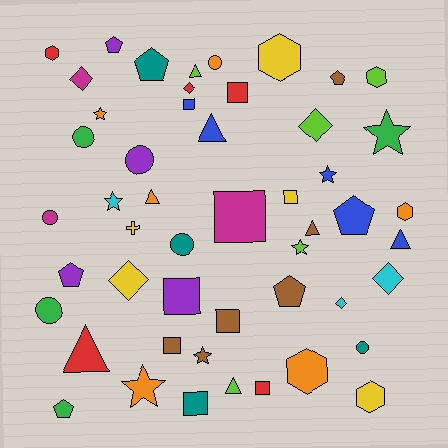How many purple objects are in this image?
There are 4 purple objects.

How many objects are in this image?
There are 50 objects.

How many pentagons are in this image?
There are 7 pentagons.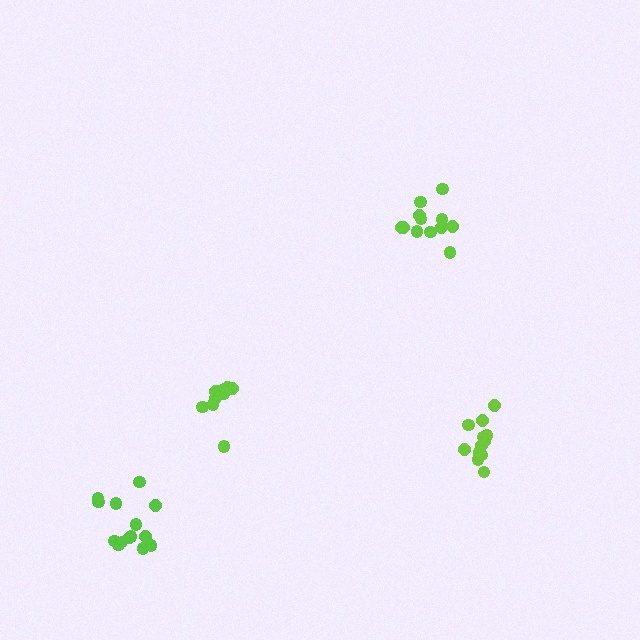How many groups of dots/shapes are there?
There are 4 groups.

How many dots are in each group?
Group 1: 12 dots, Group 2: 14 dots, Group 3: 10 dots, Group 4: 12 dots (48 total).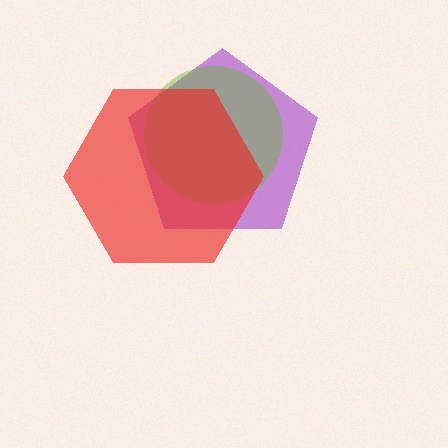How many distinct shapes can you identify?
There are 3 distinct shapes: a purple pentagon, a lime circle, a red hexagon.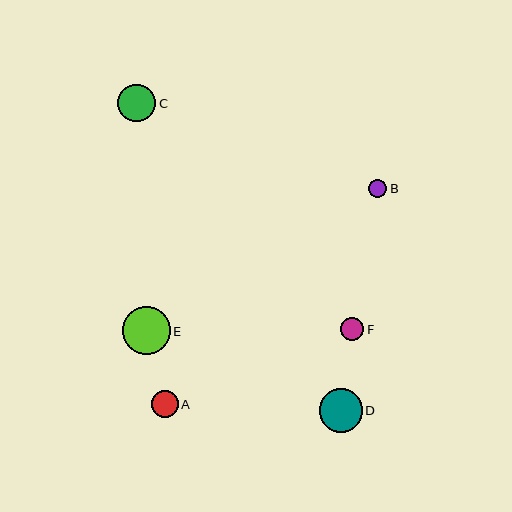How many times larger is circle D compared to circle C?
Circle D is approximately 1.1 times the size of circle C.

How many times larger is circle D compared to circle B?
Circle D is approximately 2.4 times the size of circle B.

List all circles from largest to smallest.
From largest to smallest: E, D, C, A, F, B.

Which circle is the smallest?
Circle B is the smallest with a size of approximately 18 pixels.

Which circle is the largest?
Circle E is the largest with a size of approximately 48 pixels.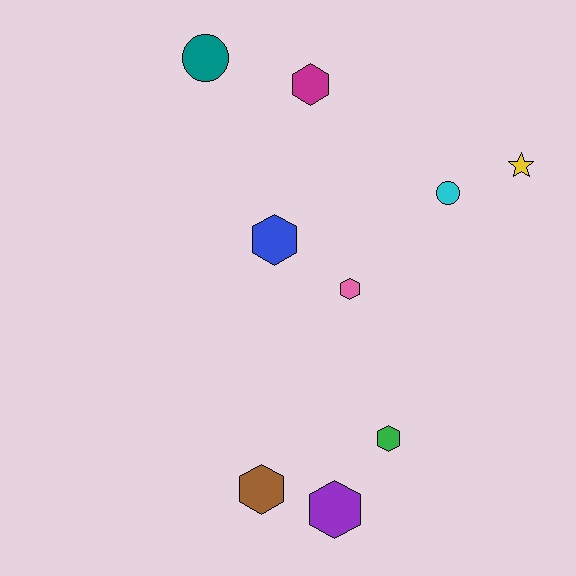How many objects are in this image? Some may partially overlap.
There are 9 objects.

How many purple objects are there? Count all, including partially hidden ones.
There is 1 purple object.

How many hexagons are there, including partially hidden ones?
There are 6 hexagons.